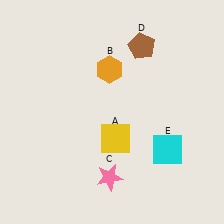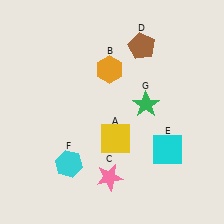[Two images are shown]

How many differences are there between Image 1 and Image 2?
There are 2 differences between the two images.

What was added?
A cyan hexagon (F), a green star (G) were added in Image 2.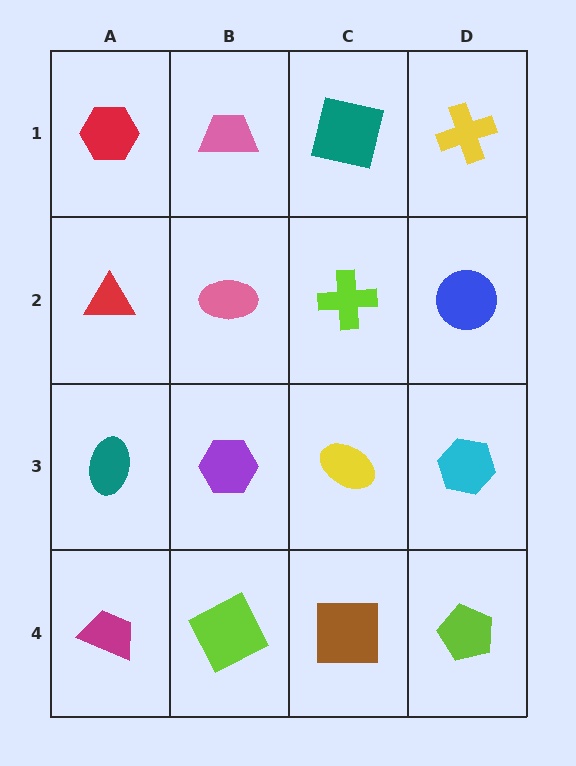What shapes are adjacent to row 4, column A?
A teal ellipse (row 3, column A), a lime square (row 4, column B).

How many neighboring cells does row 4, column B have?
3.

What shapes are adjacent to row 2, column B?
A pink trapezoid (row 1, column B), a purple hexagon (row 3, column B), a red triangle (row 2, column A), a lime cross (row 2, column C).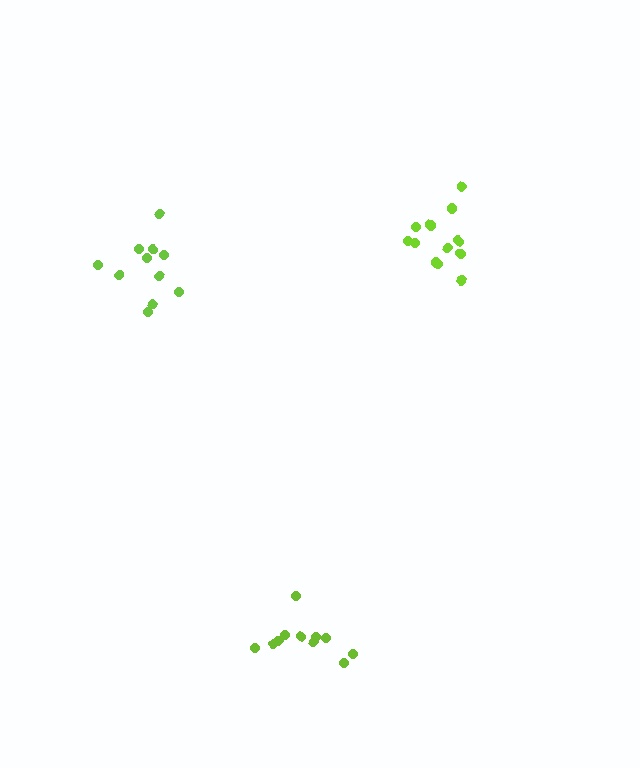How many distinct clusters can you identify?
There are 3 distinct clusters.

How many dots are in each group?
Group 1: 13 dots, Group 2: 11 dots, Group 3: 11 dots (35 total).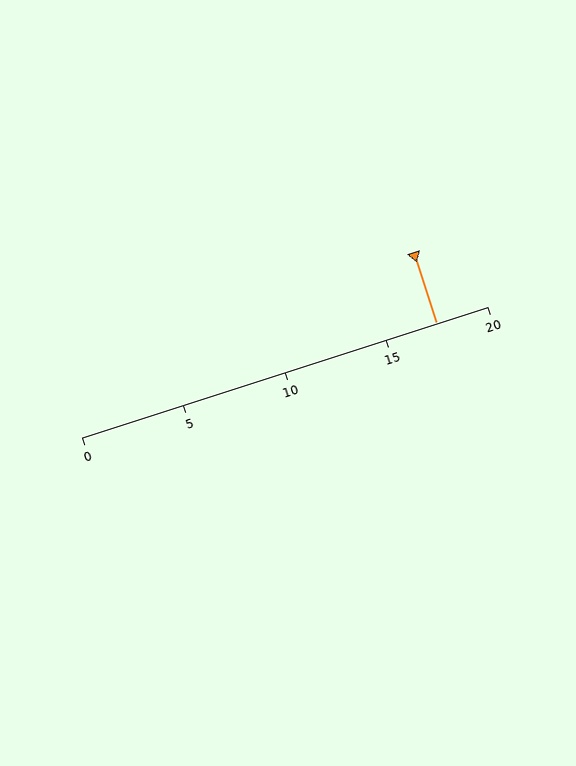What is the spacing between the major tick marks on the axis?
The major ticks are spaced 5 apart.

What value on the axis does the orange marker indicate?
The marker indicates approximately 17.5.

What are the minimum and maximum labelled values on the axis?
The axis runs from 0 to 20.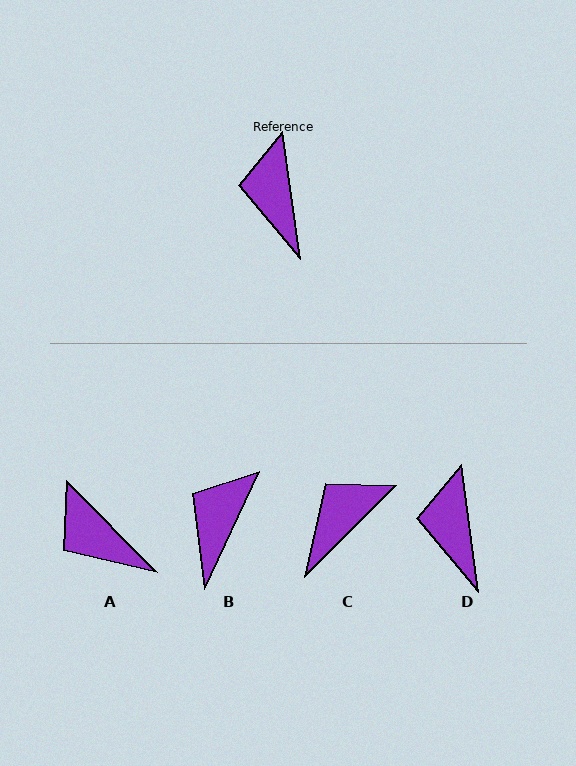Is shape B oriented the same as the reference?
No, it is off by about 33 degrees.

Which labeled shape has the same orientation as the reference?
D.